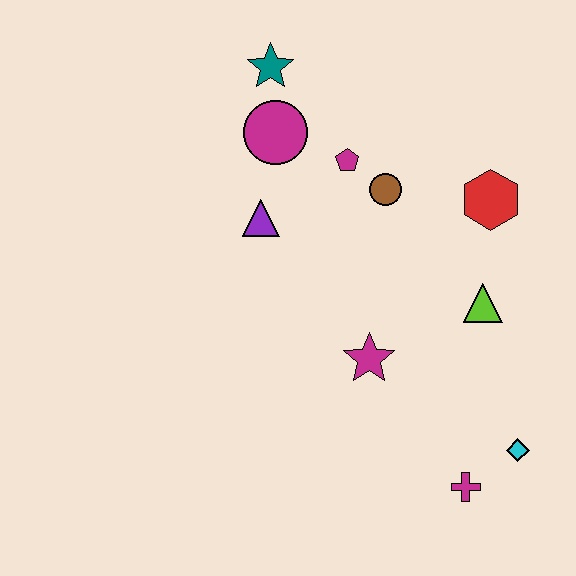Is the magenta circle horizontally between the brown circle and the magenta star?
No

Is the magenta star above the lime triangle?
No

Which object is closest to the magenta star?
The lime triangle is closest to the magenta star.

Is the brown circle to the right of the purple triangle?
Yes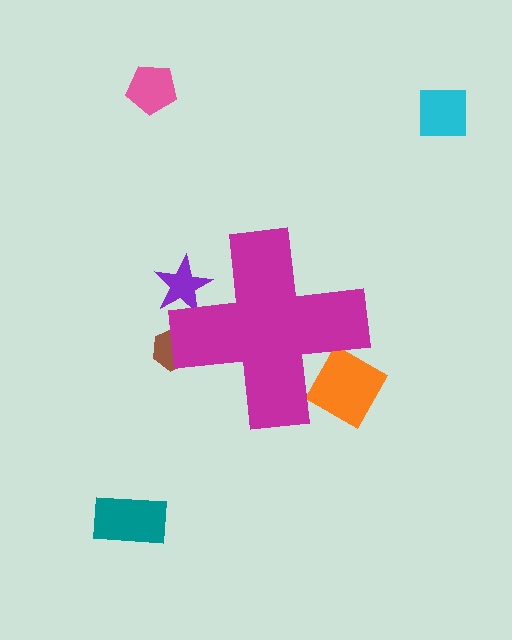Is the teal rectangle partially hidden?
No, the teal rectangle is fully visible.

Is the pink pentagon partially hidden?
No, the pink pentagon is fully visible.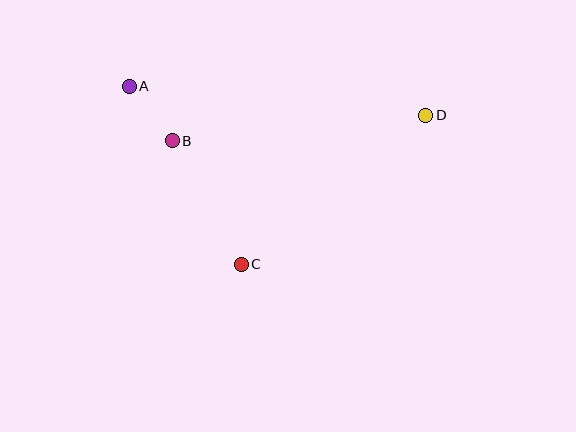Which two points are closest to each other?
Points A and B are closest to each other.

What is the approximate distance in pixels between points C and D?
The distance between C and D is approximately 238 pixels.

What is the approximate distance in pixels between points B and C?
The distance between B and C is approximately 142 pixels.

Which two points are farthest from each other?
Points A and D are farthest from each other.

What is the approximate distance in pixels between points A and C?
The distance between A and C is approximately 211 pixels.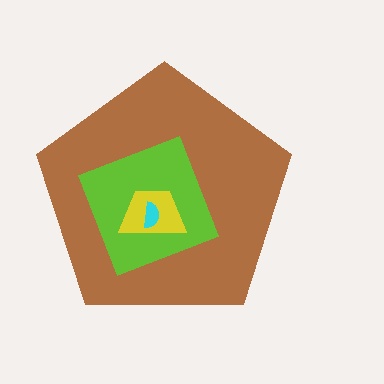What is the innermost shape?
The cyan semicircle.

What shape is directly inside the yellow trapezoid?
The cyan semicircle.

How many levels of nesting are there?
4.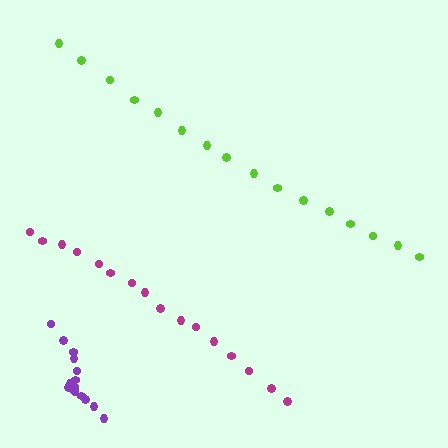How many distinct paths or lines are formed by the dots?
There are 3 distinct paths.